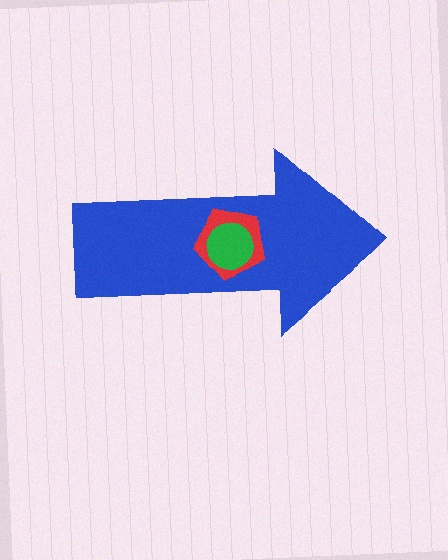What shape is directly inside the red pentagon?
The green circle.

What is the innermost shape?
The green circle.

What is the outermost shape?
The blue arrow.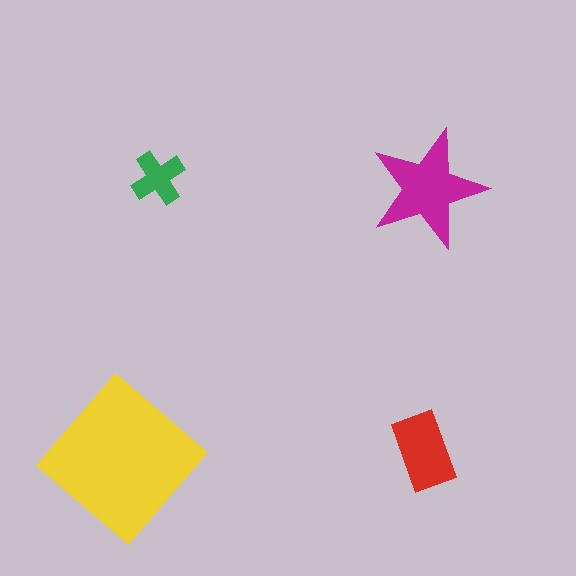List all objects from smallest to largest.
The green cross, the red rectangle, the magenta star, the yellow diamond.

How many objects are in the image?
There are 4 objects in the image.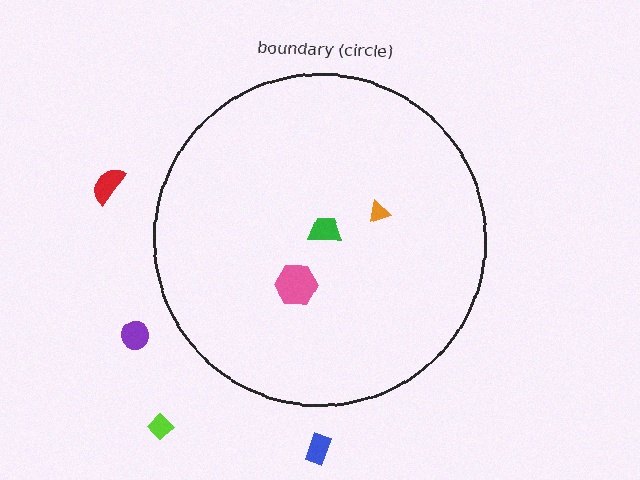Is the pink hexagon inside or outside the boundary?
Inside.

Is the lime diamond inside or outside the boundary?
Outside.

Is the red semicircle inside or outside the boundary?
Outside.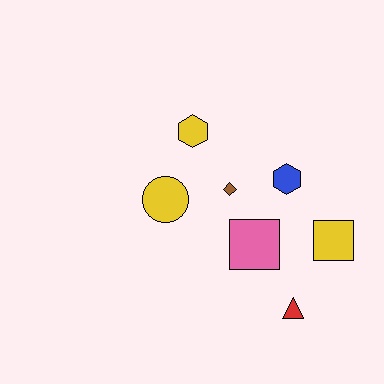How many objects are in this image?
There are 7 objects.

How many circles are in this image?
There is 1 circle.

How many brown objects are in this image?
There is 1 brown object.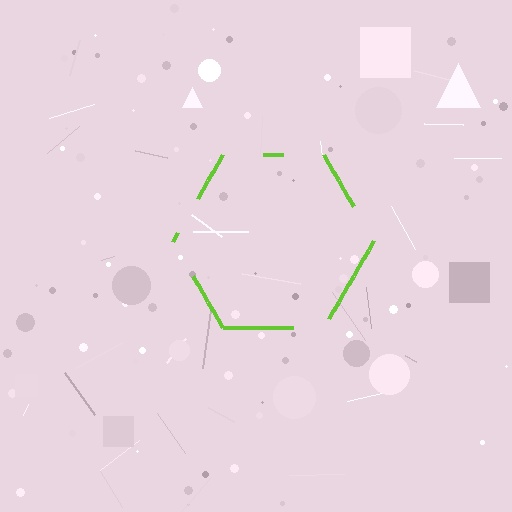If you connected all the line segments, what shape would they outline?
They would outline a hexagon.